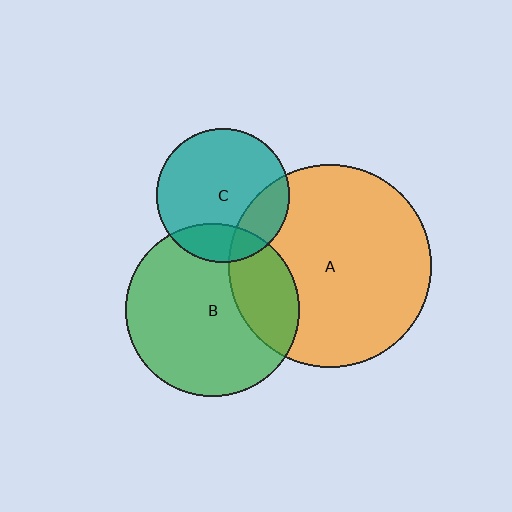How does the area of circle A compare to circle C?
Approximately 2.3 times.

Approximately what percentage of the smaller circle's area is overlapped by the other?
Approximately 20%.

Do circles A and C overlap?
Yes.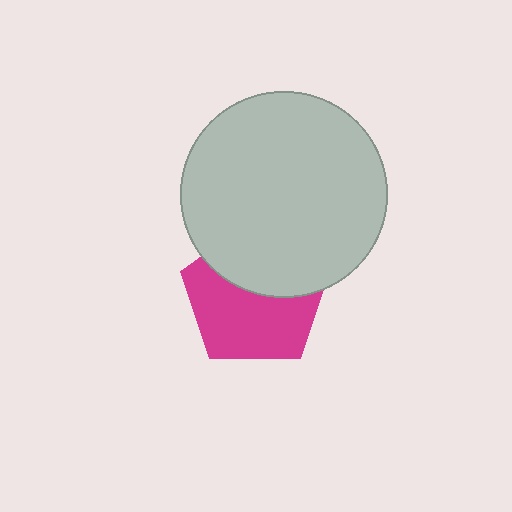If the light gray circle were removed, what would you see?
You would see the complete magenta pentagon.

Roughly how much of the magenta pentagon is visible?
About half of it is visible (roughly 59%).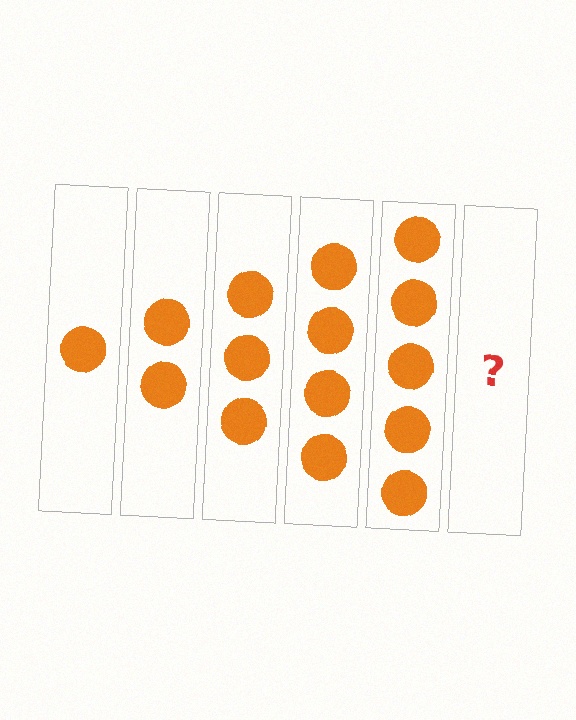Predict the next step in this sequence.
The next step is 6 circles.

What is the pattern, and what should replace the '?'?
The pattern is that each step adds one more circle. The '?' should be 6 circles.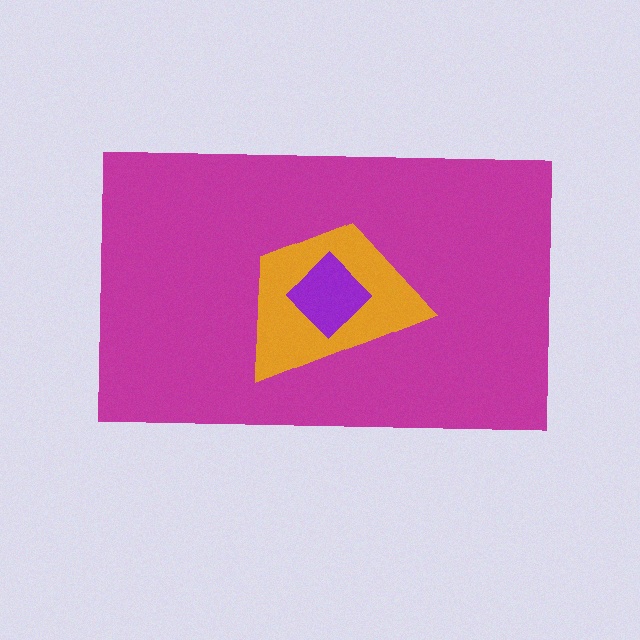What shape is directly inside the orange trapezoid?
The purple diamond.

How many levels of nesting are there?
3.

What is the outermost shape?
The magenta rectangle.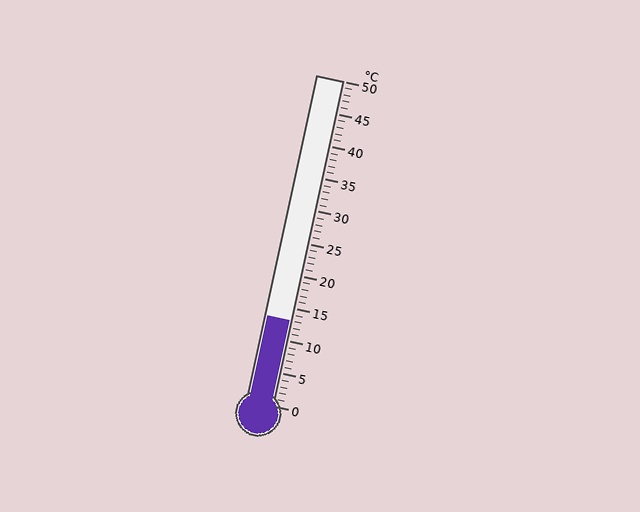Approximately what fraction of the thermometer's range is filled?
The thermometer is filled to approximately 25% of its range.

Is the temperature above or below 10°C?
The temperature is above 10°C.